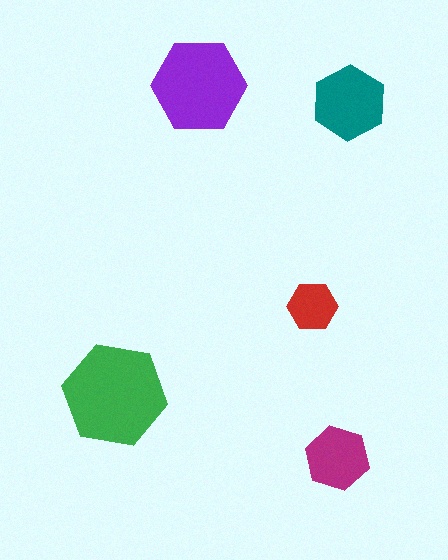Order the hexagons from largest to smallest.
the green one, the purple one, the teal one, the magenta one, the red one.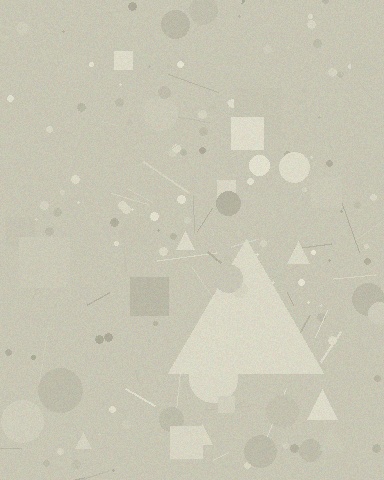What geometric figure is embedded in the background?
A triangle is embedded in the background.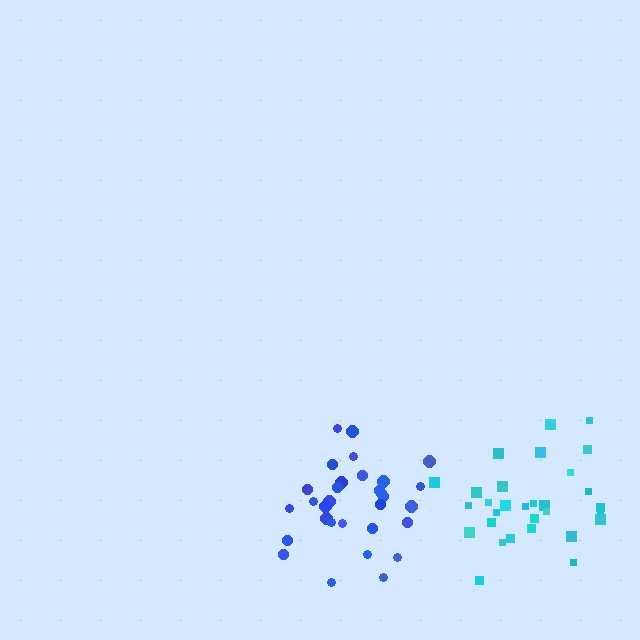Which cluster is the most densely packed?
Blue.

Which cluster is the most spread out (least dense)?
Cyan.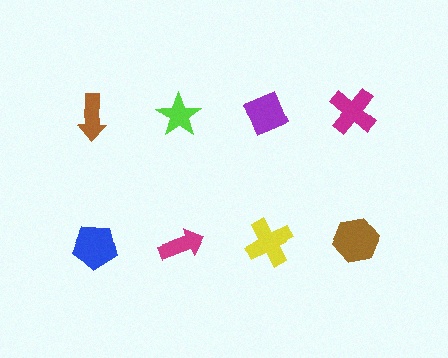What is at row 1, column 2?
A lime star.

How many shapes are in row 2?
4 shapes.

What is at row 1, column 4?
A magenta cross.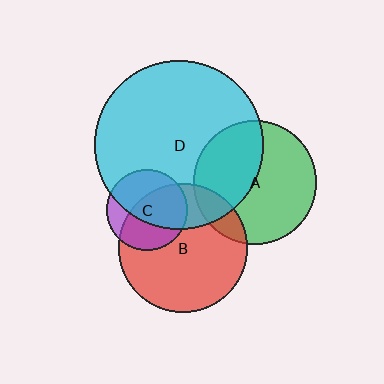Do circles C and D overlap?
Yes.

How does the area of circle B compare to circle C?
Approximately 2.5 times.